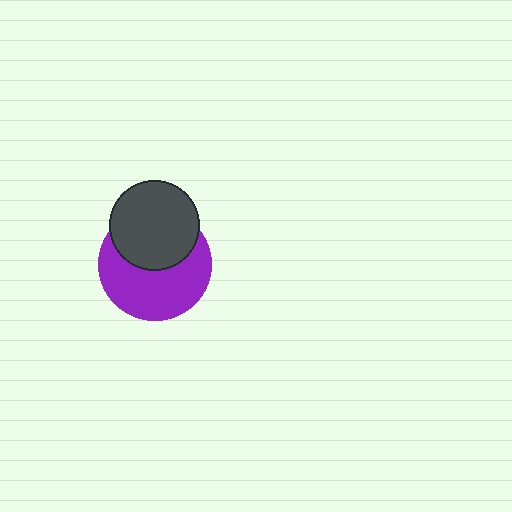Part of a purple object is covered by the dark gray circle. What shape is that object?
It is a circle.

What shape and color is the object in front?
The object in front is a dark gray circle.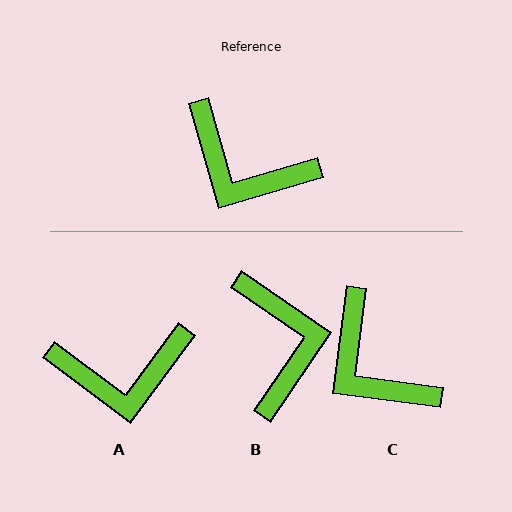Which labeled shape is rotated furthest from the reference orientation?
B, about 129 degrees away.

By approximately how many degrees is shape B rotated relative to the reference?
Approximately 129 degrees counter-clockwise.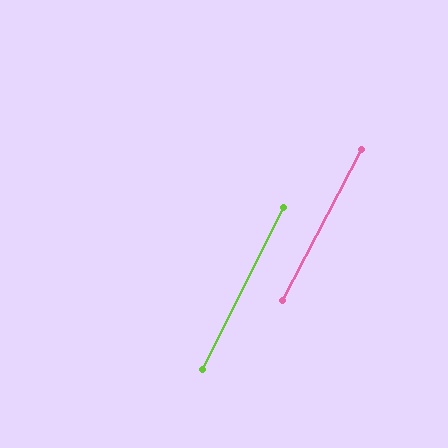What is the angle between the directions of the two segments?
Approximately 1 degree.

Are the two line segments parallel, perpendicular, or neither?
Parallel — their directions differ by only 1.3°.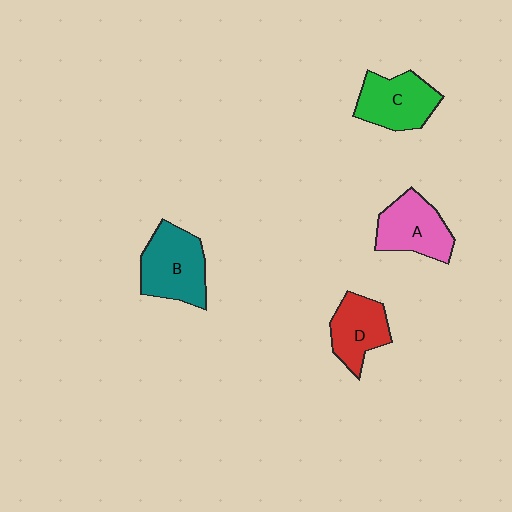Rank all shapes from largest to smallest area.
From largest to smallest: B (teal), C (green), A (pink), D (red).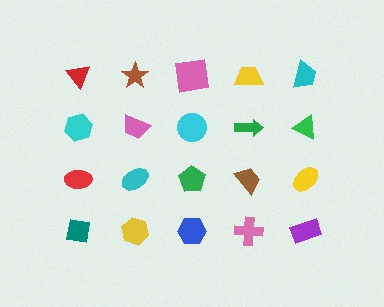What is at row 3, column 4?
A brown trapezoid.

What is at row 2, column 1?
A cyan hexagon.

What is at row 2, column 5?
A green triangle.